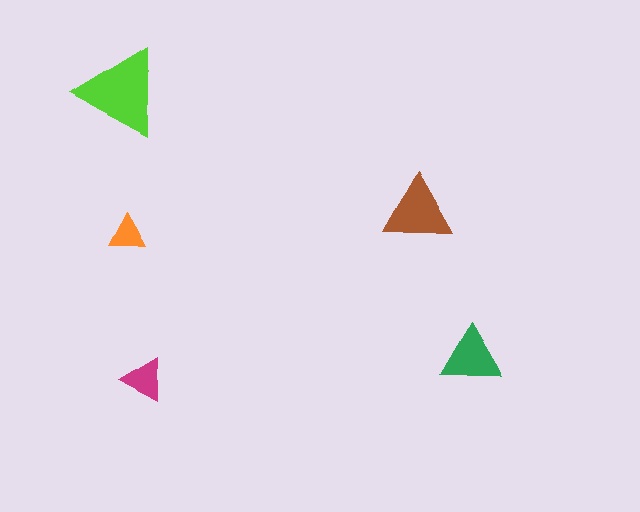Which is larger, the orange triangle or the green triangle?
The green one.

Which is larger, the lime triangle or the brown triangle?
The lime one.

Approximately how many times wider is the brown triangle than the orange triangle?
About 2 times wider.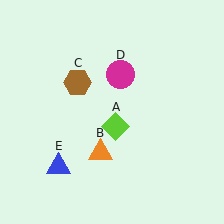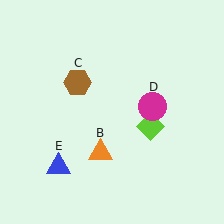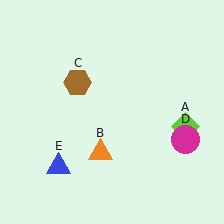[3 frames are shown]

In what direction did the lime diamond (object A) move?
The lime diamond (object A) moved right.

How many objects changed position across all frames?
2 objects changed position: lime diamond (object A), magenta circle (object D).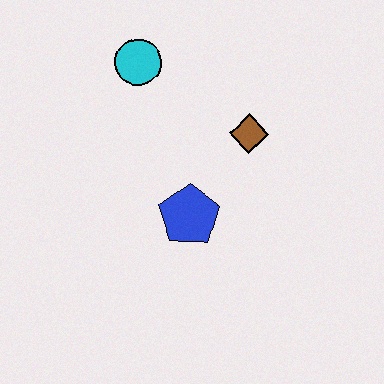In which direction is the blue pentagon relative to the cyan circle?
The blue pentagon is below the cyan circle.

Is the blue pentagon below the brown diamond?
Yes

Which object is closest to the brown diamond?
The blue pentagon is closest to the brown diamond.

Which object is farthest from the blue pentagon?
The cyan circle is farthest from the blue pentagon.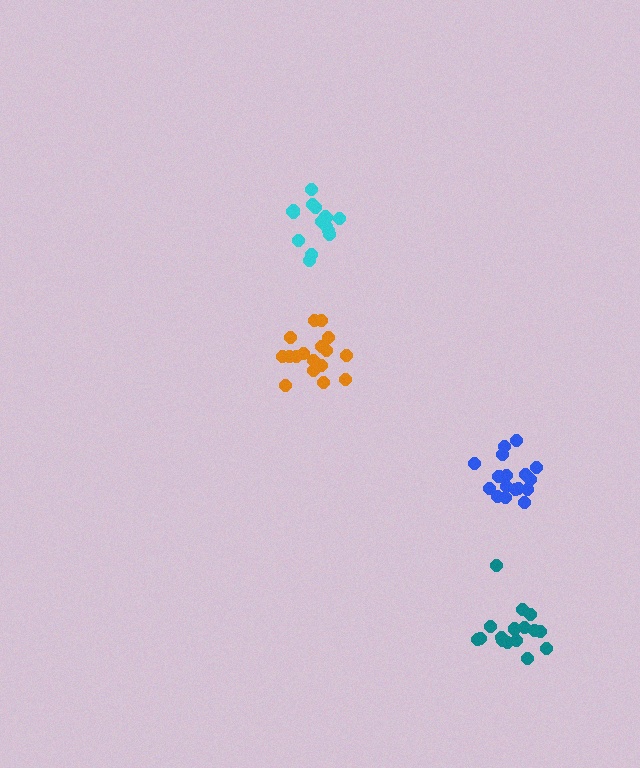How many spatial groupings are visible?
There are 4 spatial groupings.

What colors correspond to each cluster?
The clusters are colored: orange, cyan, teal, blue.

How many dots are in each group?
Group 1: 17 dots, Group 2: 16 dots, Group 3: 16 dots, Group 4: 18 dots (67 total).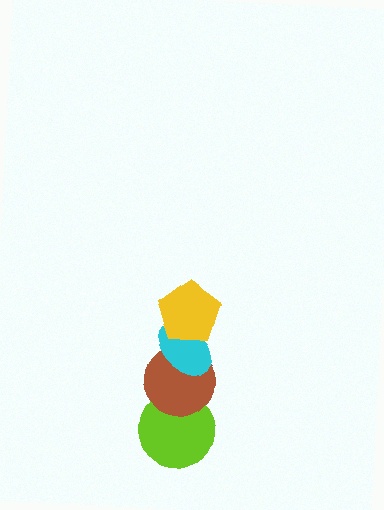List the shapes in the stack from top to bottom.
From top to bottom: the yellow pentagon, the cyan ellipse, the brown circle, the lime circle.